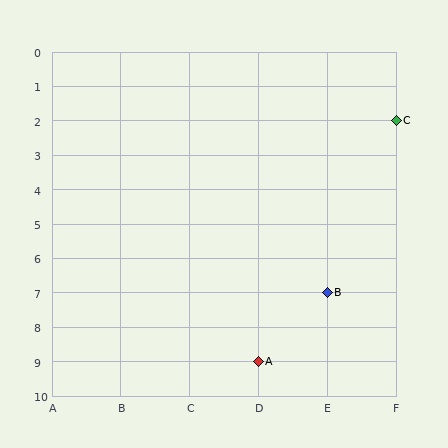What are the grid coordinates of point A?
Point A is at grid coordinates (D, 9).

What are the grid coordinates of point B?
Point B is at grid coordinates (E, 7).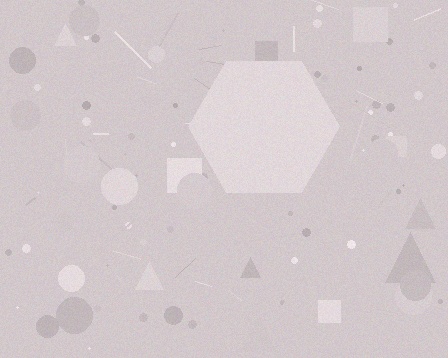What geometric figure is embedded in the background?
A hexagon is embedded in the background.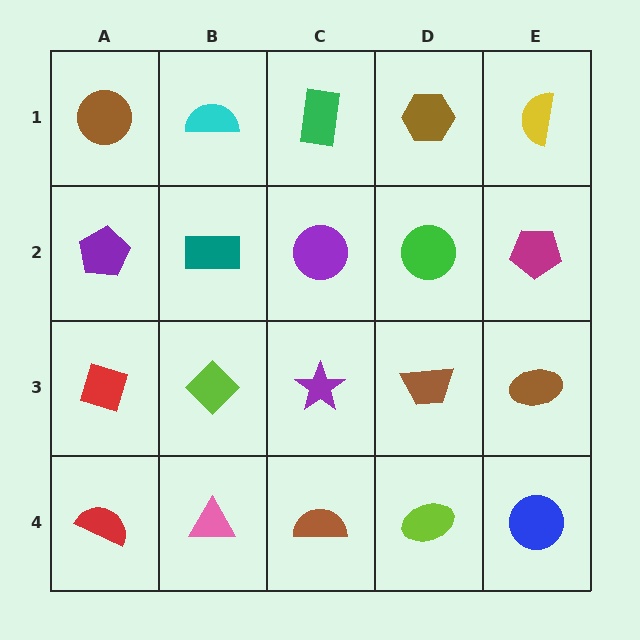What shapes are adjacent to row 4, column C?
A purple star (row 3, column C), a pink triangle (row 4, column B), a lime ellipse (row 4, column D).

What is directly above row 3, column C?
A purple circle.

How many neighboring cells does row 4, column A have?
2.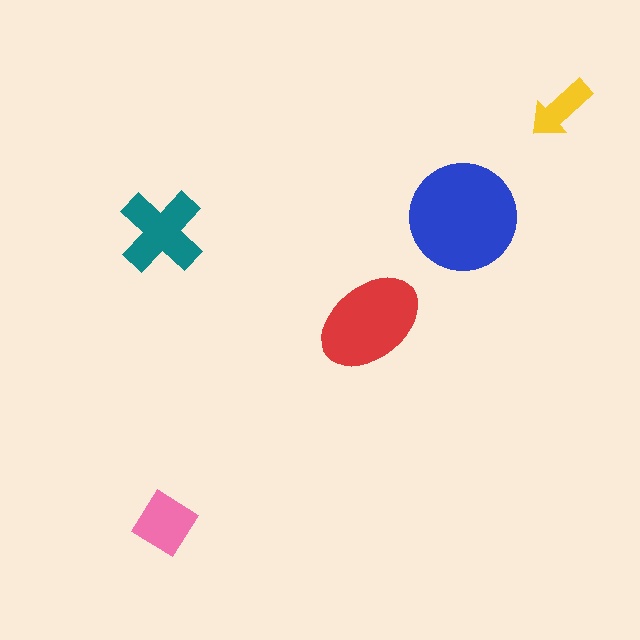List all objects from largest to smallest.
The blue circle, the red ellipse, the teal cross, the pink diamond, the yellow arrow.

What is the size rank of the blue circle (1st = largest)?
1st.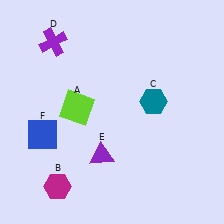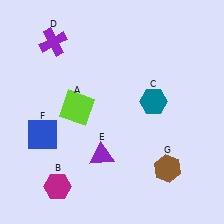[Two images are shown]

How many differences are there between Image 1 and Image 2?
There is 1 difference between the two images.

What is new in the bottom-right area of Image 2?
A brown hexagon (G) was added in the bottom-right area of Image 2.